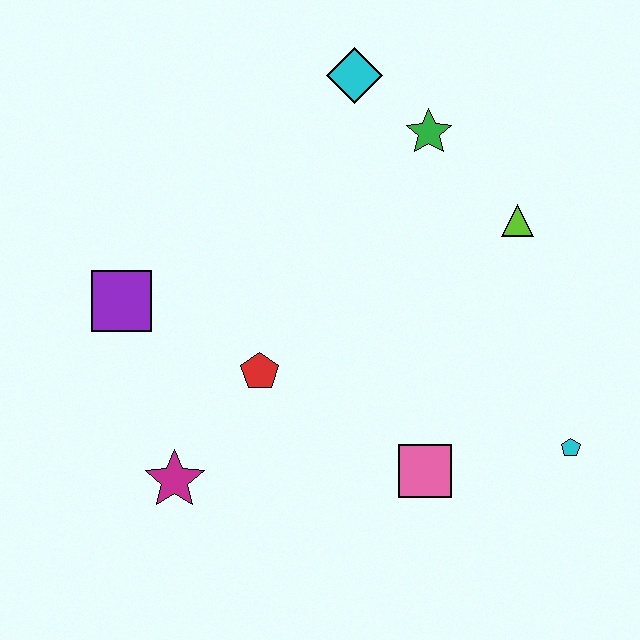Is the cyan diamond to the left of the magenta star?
No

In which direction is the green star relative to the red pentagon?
The green star is above the red pentagon.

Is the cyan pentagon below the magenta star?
No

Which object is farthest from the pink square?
The cyan diamond is farthest from the pink square.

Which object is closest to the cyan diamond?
The green star is closest to the cyan diamond.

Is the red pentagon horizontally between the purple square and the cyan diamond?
Yes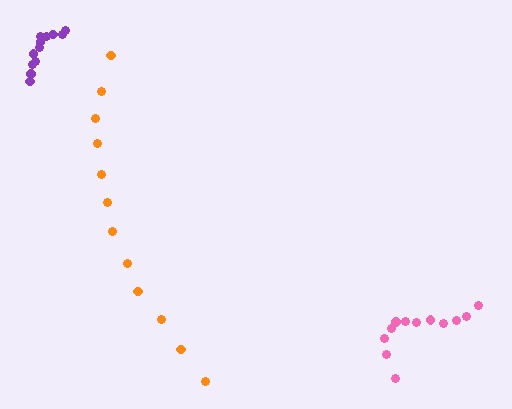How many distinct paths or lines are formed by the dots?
There are 3 distinct paths.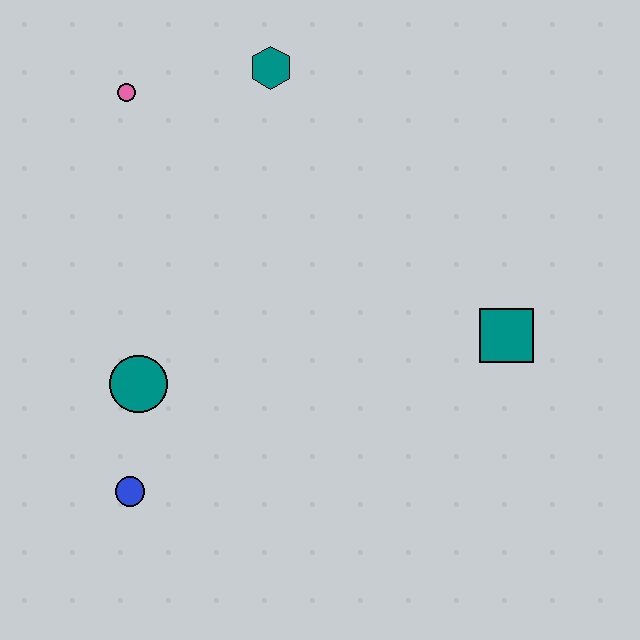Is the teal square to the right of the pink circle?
Yes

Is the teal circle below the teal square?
Yes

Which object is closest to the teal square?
The teal hexagon is closest to the teal square.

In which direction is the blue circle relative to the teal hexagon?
The blue circle is below the teal hexagon.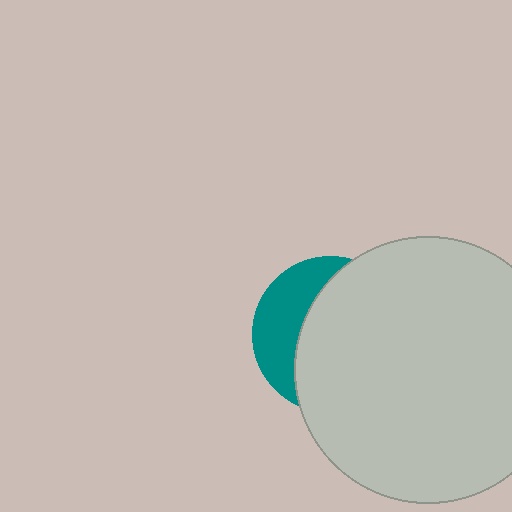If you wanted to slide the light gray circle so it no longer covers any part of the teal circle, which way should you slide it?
Slide it right — that is the most direct way to separate the two shapes.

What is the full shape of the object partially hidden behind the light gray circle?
The partially hidden object is a teal circle.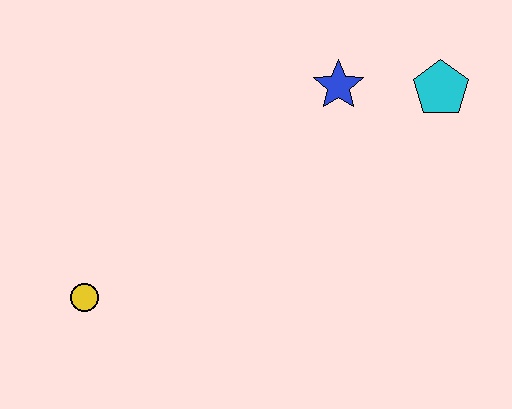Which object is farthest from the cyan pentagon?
The yellow circle is farthest from the cyan pentagon.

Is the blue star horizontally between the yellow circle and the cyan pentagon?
Yes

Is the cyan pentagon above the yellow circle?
Yes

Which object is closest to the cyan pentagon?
The blue star is closest to the cyan pentagon.